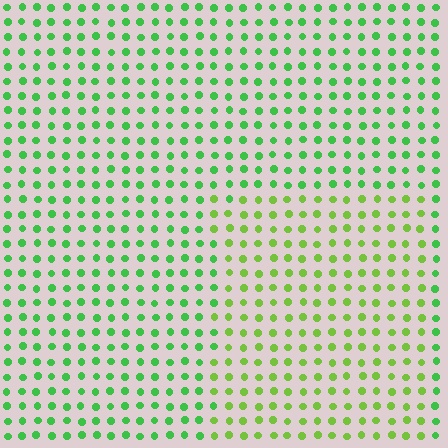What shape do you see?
I see a rectangle.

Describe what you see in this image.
The image is filled with small green elements in a uniform arrangement. A rectangle-shaped region is visible where the elements are tinted to a slightly different hue, forming a subtle color boundary.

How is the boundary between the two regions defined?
The boundary is defined purely by a slight shift in hue (about 30 degrees). Spacing, size, and orientation are identical on both sides.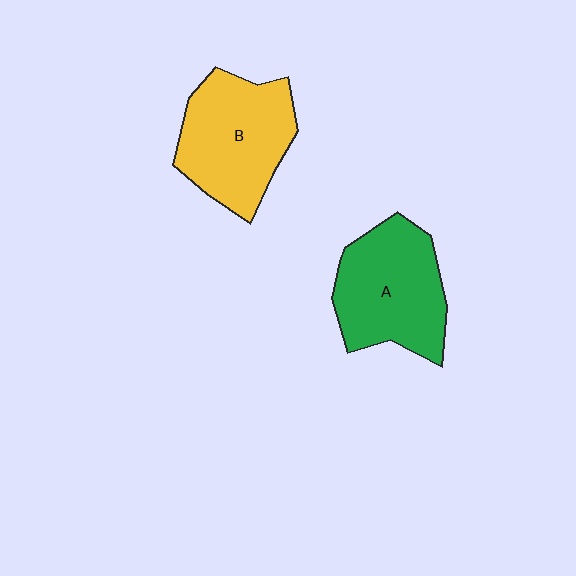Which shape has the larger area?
Shape B (yellow).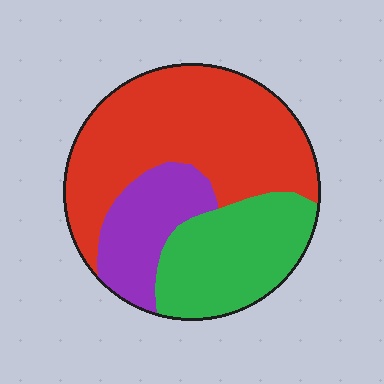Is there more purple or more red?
Red.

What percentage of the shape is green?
Green takes up between a quarter and a half of the shape.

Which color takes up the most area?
Red, at roughly 50%.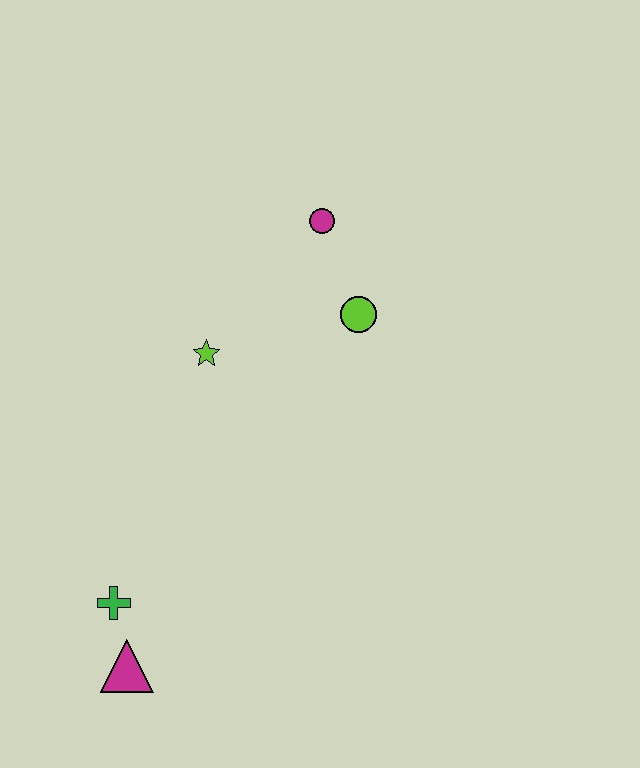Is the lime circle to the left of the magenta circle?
No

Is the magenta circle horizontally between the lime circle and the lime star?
Yes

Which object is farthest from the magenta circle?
The magenta triangle is farthest from the magenta circle.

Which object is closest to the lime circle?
The magenta circle is closest to the lime circle.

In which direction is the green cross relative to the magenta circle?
The green cross is below the magenta circle.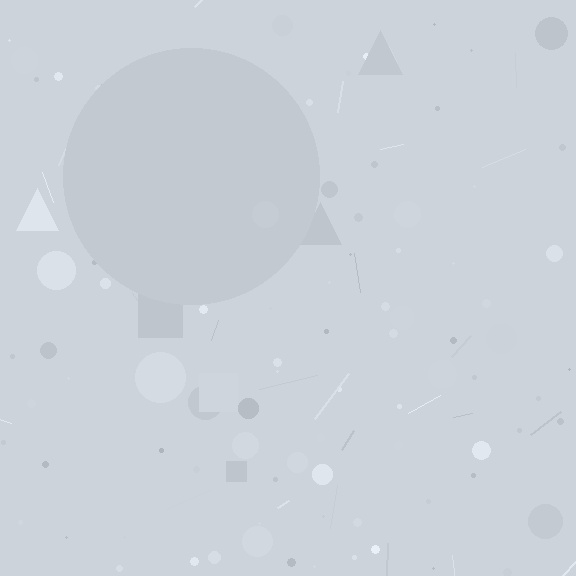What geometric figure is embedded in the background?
A circle is embedded in the background.